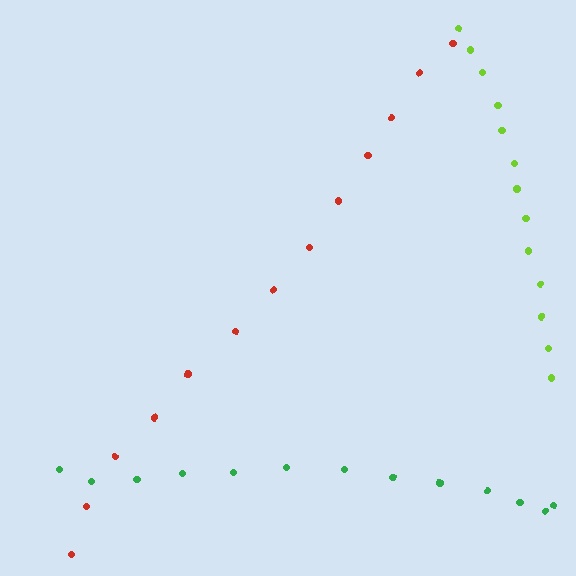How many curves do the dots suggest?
There are 3 distinct paths.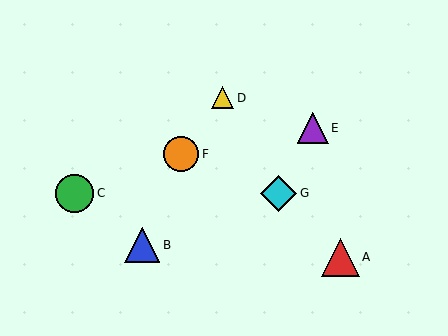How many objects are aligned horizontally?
2 objects (C, G) are aligned horizontally.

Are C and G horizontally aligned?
Yes, both are at y≈193.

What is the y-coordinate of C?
Object C is at y≈193.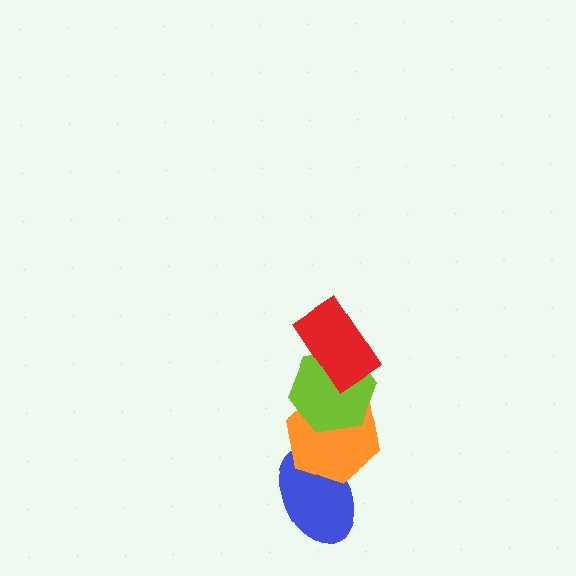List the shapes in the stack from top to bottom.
From top to bottom: the red rectangle, the lime hexagon, the orange hexagon, the blue ellipse.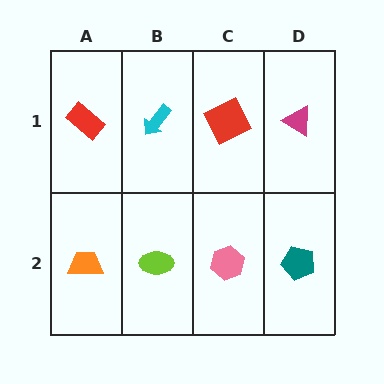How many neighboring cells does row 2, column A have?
2.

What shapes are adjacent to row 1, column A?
An orange trapezoid (row 2, column A), a cyan arrow (row 1, column B).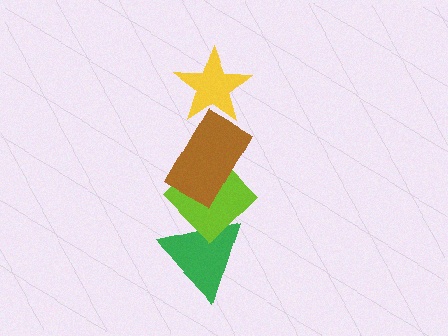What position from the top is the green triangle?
The green triangle is 4th from the top.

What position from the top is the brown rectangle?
The brown rectangle is 2nd from the top.